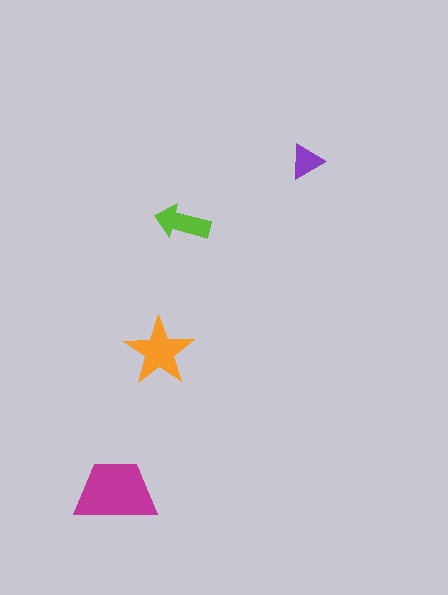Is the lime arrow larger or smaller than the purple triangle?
Larger.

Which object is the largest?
The magenta trapezoid.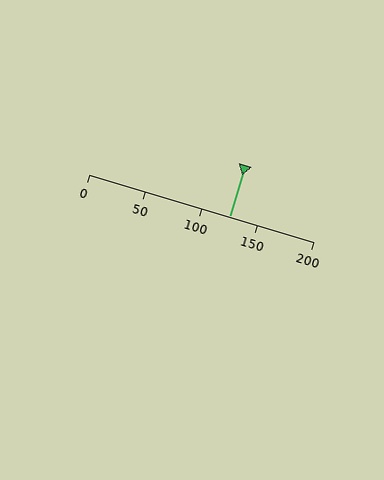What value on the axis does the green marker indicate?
The marker indicates approximately 125.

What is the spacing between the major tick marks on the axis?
The major ticks are spaced 50 apart.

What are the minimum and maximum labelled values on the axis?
The axis runs from 0 to 200.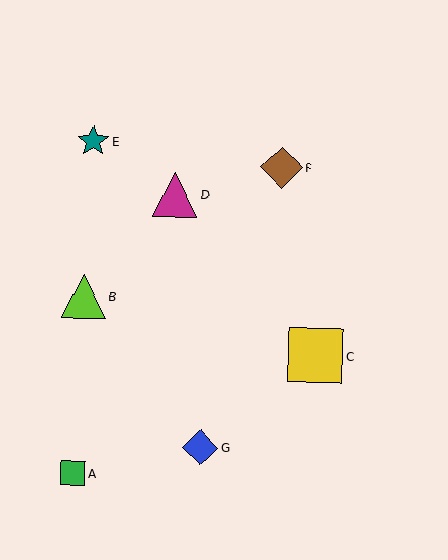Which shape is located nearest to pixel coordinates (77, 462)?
The green square (labeled A) at (73, 473) is nearest to that location.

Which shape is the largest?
The yellow square (labeled C) is the largest.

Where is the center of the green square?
The center of the green square is at (73, 473).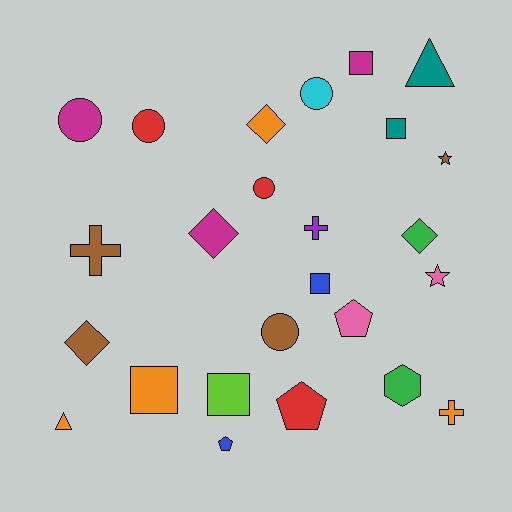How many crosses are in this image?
There are 3 crosses.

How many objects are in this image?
There are 25 objects.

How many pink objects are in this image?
There are 2 pink objects.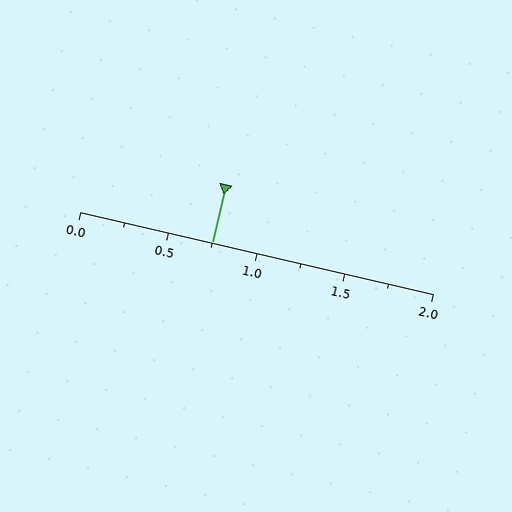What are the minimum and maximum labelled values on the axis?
The axis runs from 0.0 to 2.0.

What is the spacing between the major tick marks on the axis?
The major ticks are spaced 0.5 apart.